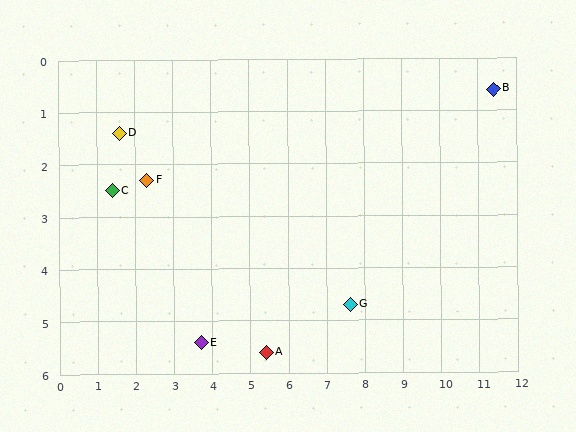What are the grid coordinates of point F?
Point F is at approximately (2.3, 2.3).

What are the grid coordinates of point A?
Point A is at approximately (5.4, 5.6).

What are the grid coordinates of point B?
Point B is at approximately (11.4, 0.6).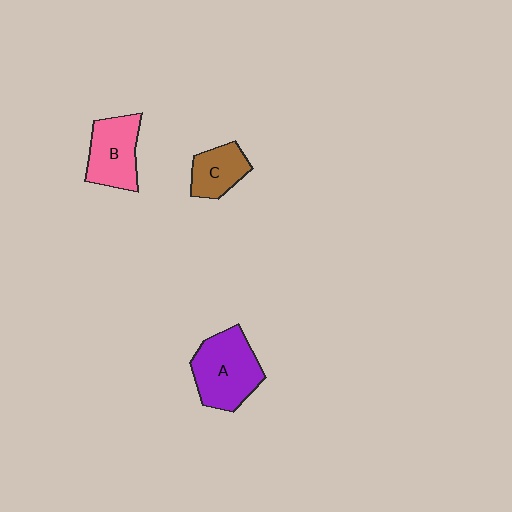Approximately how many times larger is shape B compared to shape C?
Approximately 1.4 times.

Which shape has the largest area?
Shape A (purple).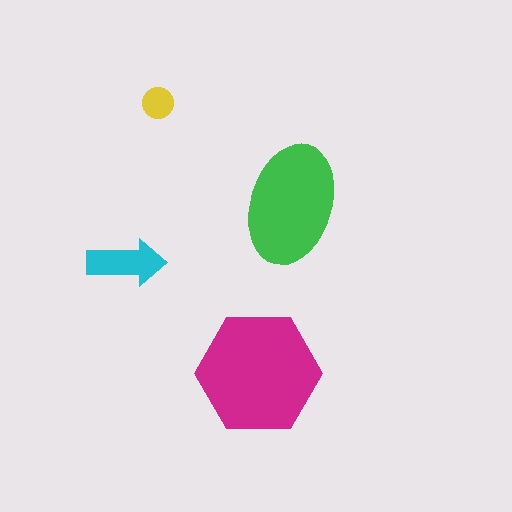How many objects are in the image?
There are 4 objects in the image.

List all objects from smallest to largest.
The yellow circle, the cyan arrow, the green ellipse, the magenta hexagon.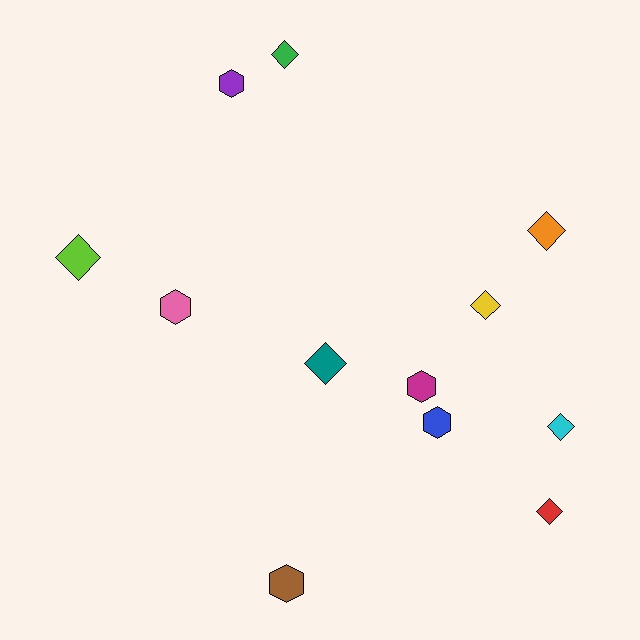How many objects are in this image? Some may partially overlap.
There are 12 objects.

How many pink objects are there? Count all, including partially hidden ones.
There is 1 pink object.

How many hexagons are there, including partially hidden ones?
There are 5 hexagons.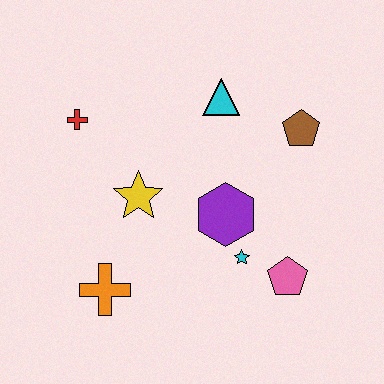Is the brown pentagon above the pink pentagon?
Yes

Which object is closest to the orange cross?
The yellow star is closest to the orange cross.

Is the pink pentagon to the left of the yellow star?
No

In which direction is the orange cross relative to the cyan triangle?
The orange cross is below the cyan triangle.